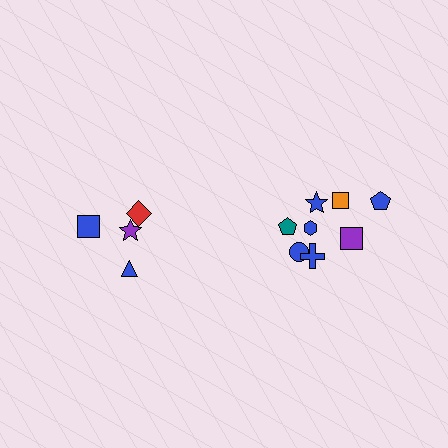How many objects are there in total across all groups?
There are 12 objects.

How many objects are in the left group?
There are 4 objects.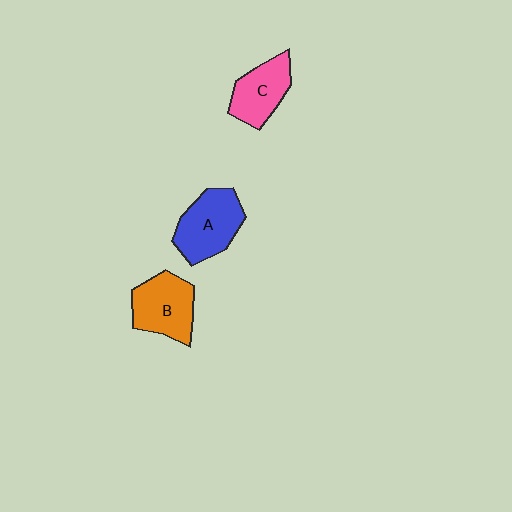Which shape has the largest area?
Shape A (blue).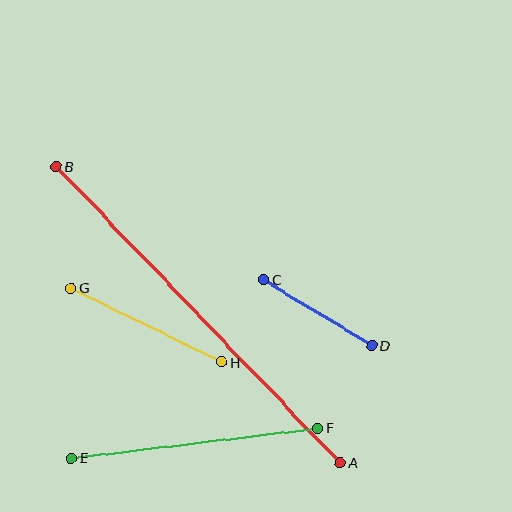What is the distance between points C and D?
The distance is approximately 127 pixels.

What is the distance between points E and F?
The distance is approximately 248 pixels.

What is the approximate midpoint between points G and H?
The midpoint is at approximately (147, 325) pixels.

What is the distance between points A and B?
The distance is approximately 410 pixels.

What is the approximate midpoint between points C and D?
The midpoint is at approximately (318, 313) pixels.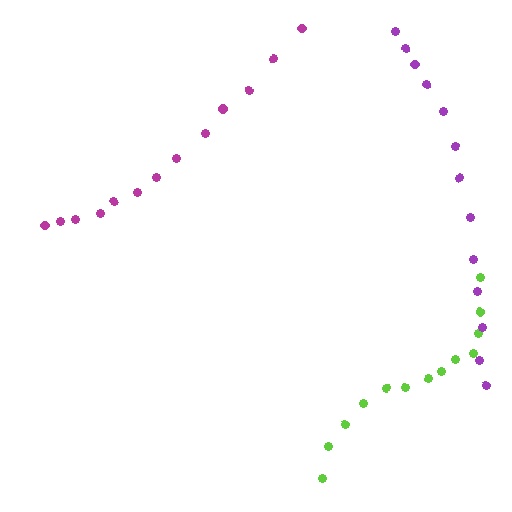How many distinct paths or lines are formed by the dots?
There are 3 distinct paths.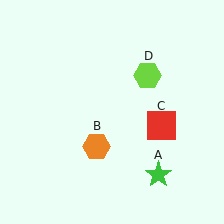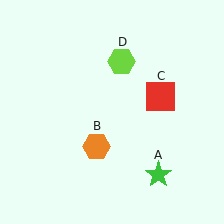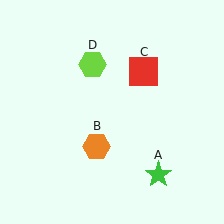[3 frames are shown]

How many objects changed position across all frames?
2 objects changed position: red square (object C), lime hexagon (object D).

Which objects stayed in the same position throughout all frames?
Green star (object A) and orange hexagon (object B) remained stationary.